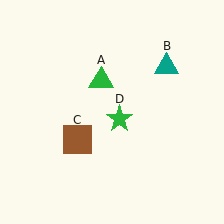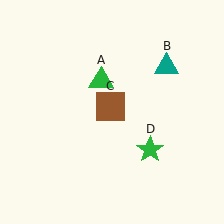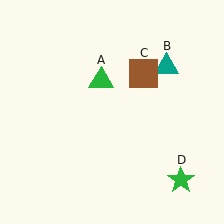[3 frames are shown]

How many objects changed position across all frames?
2 objects changed position: brown square (object C), green star (object D).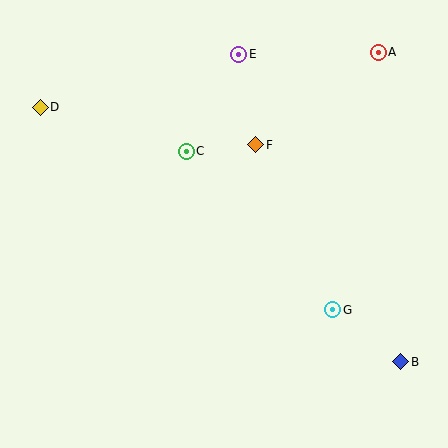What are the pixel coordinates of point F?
Point F is at (256, 145).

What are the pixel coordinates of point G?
Point G is at (333, 310).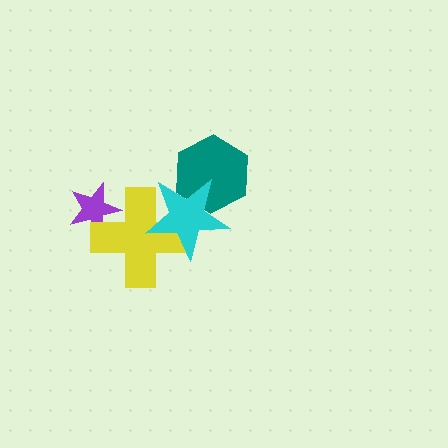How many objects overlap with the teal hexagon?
1 object overlaps with the teal hexagon.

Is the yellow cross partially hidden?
Yes, it is partially covered by another shape.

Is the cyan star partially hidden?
No, no other shape covers it.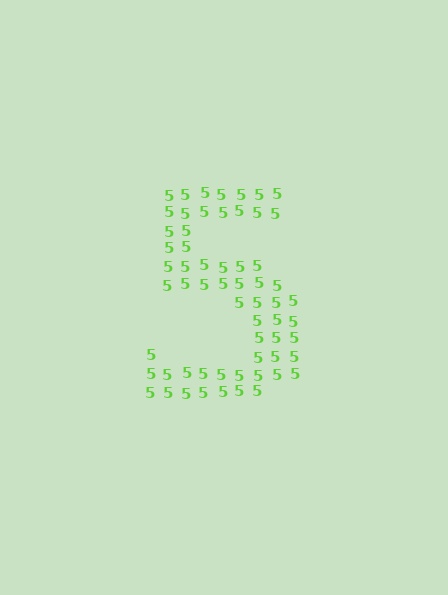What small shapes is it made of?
It is made of small digit 5's.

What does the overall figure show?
The overall figure shows the digit 5.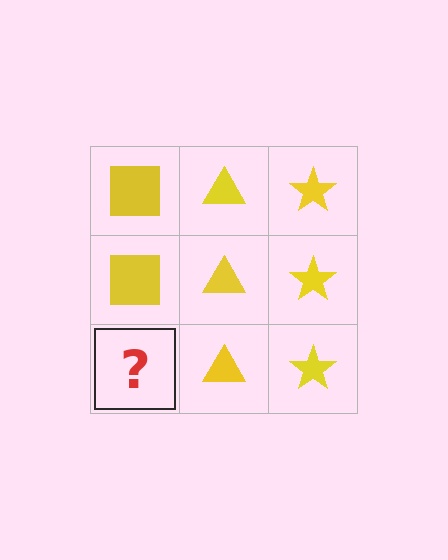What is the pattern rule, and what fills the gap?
The rule is that each column has a consistent shape. The gap should be filled with a yellow square.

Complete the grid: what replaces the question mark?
The question mark should be replaced with a yellow square.